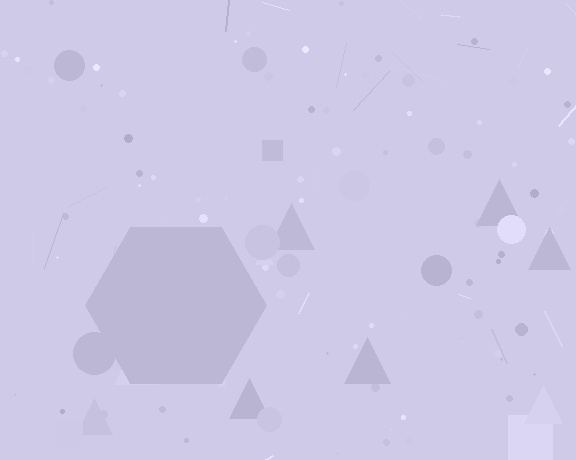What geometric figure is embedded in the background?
A hexagon is embedded in the background.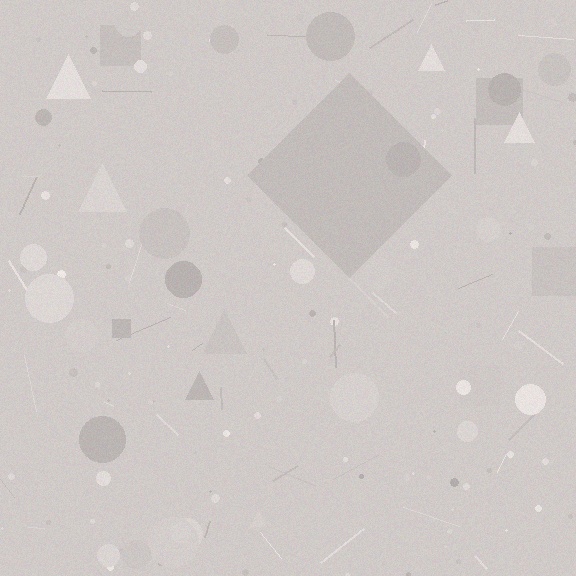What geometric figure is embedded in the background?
A diamond is embedded in the background.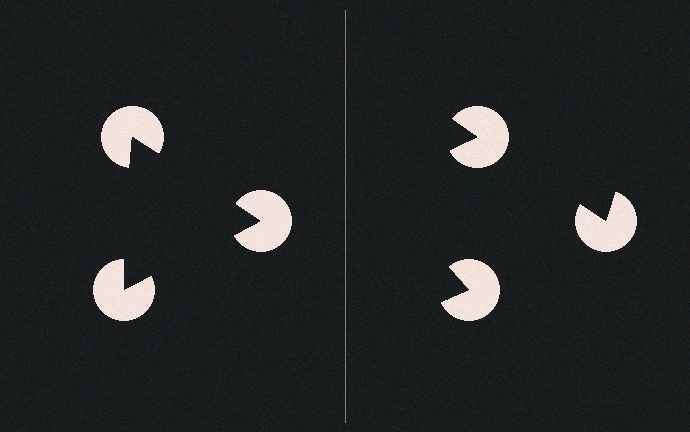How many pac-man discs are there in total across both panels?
6 — 3 on each side.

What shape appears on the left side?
An illusory triangle.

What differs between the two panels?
The pac-man discs are positioned identically on both sides; only the wedge orientations differ. On the left they align to a triangle; on the right they are misaligned.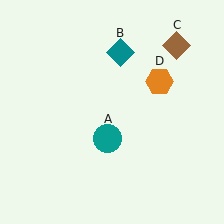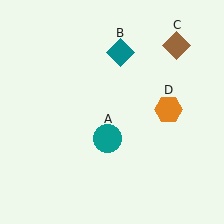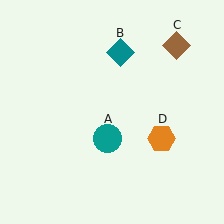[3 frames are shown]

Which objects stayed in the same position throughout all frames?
Teal circle (object A) and teal diamond (object B) and brown diamond (object C) remained stationary.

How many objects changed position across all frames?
1 object changed position: orange hexagon (object D).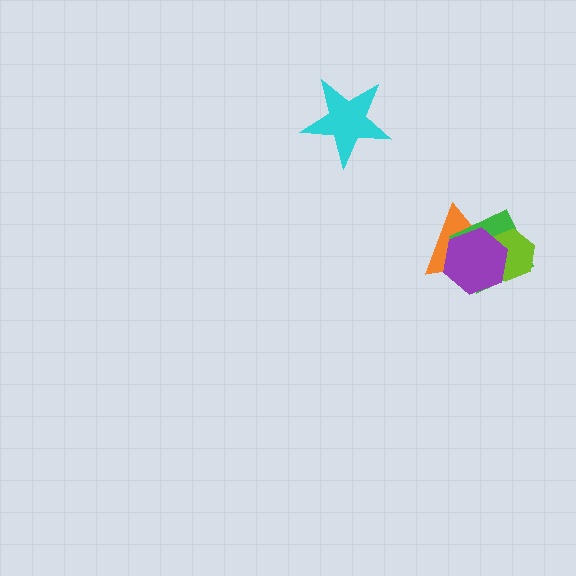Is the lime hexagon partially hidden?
Yes, it is partially covered by another shape.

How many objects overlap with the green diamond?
3 objects overlap with the green diamond.